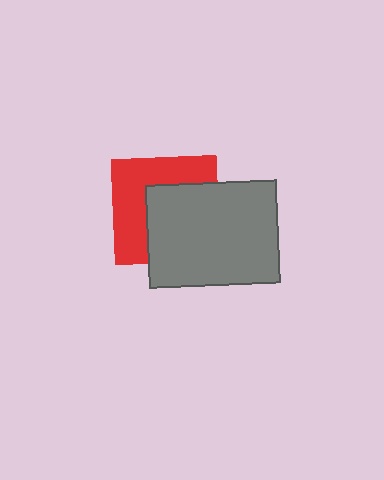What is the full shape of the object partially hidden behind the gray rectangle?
The partially hidden object is a red square.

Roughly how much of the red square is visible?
About half of it is visible (roughly 50%).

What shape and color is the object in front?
The object in front is a gray rectangle.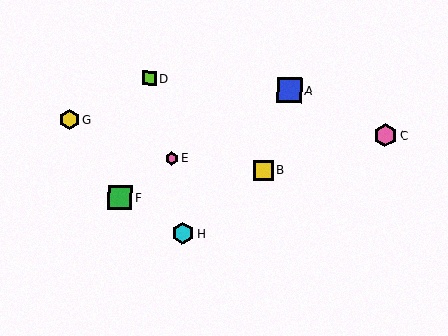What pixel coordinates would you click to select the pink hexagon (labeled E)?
Click at (172, 158) to select the pink hexagon E.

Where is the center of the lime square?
The center of the lime square is at (149, 78).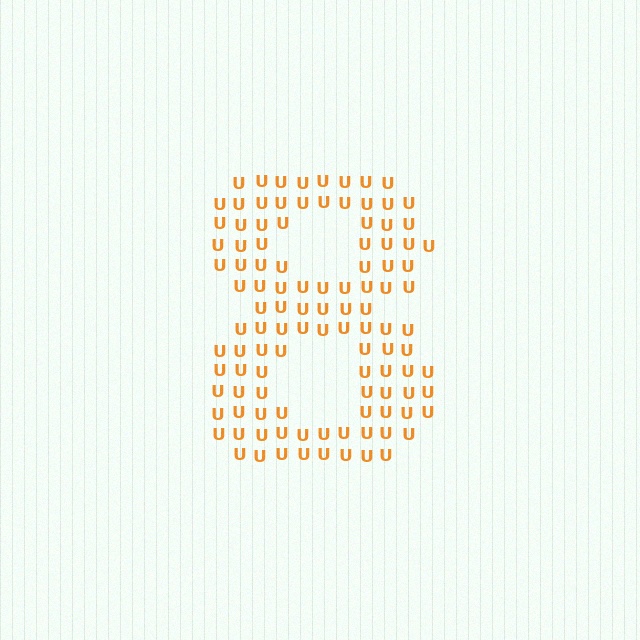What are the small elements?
The small elements are letter U's.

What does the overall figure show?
The overall figure shows the digit 8.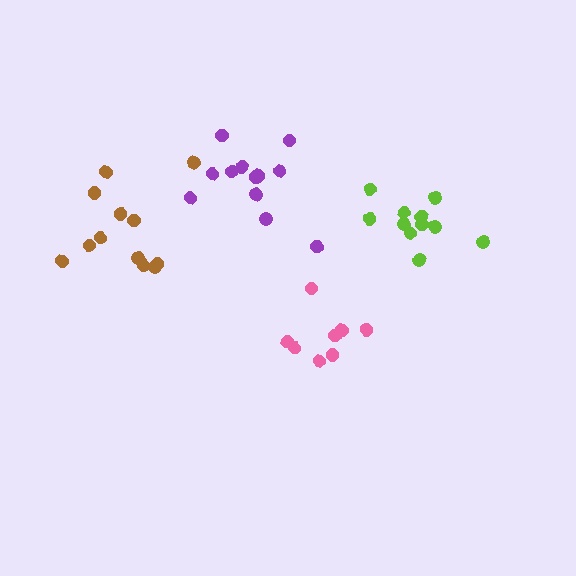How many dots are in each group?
Group 1: 11 dots, Group 2: 12 dots, Group 3: 12 dots, Group 4: 8 dots (43 total).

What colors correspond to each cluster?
The clusters are colored: lime, purple, brown, pink.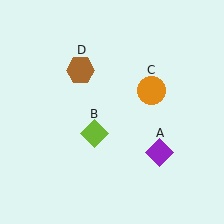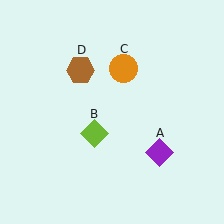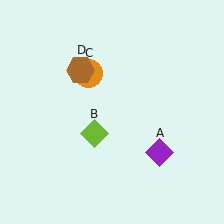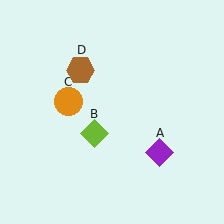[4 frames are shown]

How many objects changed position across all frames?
1 object changed position: orange circle (object C).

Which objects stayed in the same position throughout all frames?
Purple diamond (object A) and lime diamond (object B) and brown hexagon (object D) remained stationary.